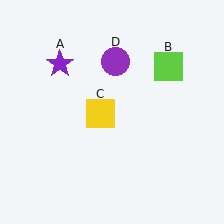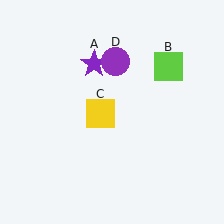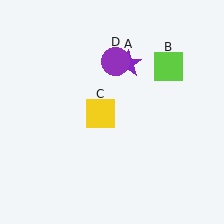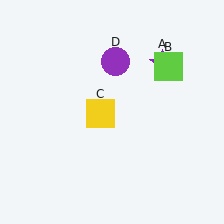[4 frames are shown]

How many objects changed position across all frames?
1 object changed position: purple star (object A).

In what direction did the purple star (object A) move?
The purple star (object A) moved right.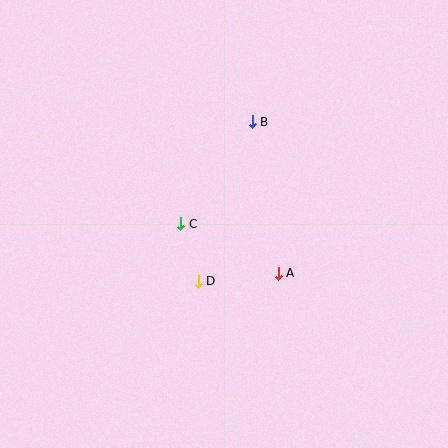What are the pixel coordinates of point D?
Point D is at (198, 281).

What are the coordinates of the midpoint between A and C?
The midpoint between A and C is at (229, 248).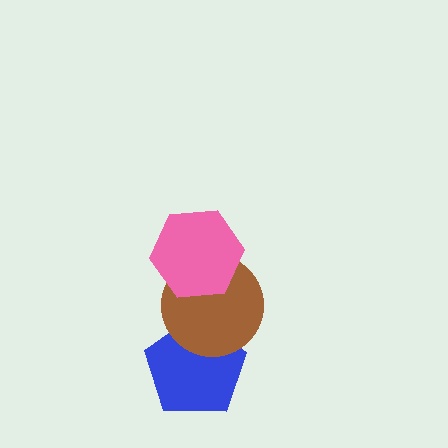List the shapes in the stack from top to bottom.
From top to bottom: the pink hexagon, the brown circle, the blue pentagon.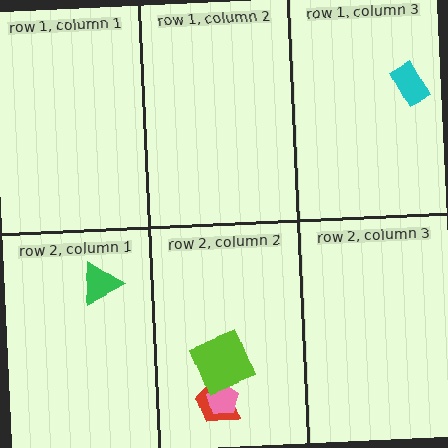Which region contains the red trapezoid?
The row 2, column 2 region.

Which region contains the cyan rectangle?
The row 1, column 3 region.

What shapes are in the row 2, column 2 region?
The red trapezoid, the pink pentagon, the lime square.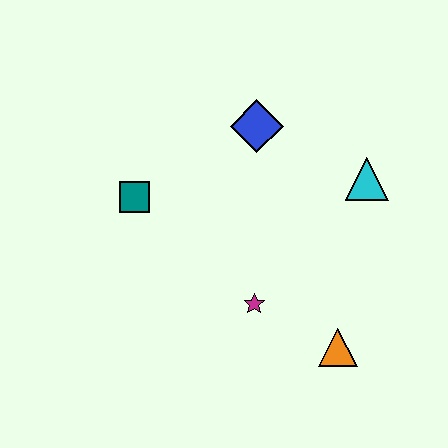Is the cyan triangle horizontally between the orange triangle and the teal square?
No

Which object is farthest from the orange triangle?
The teal square is farthest from the orange triangle.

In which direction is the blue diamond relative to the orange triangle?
The blue diamond is above the orange triangle.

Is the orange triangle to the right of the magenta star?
Yes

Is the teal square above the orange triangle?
Yes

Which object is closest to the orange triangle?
The magenta star is closest to the orange triangle.